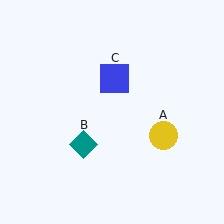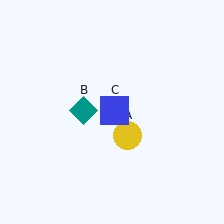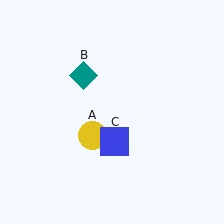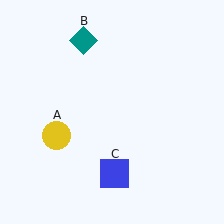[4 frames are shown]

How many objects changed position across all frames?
3 objects changed position: yellow circle (object A), teal diamond (object B), blue square (object C).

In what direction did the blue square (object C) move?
The blue square (object C) moved down.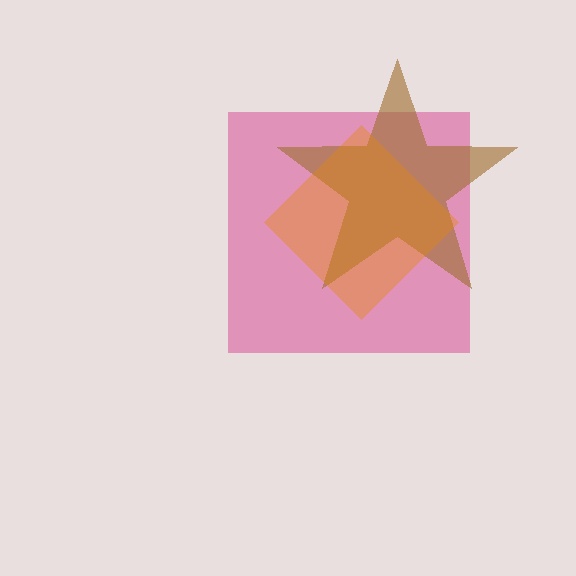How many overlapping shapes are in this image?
There are 3 overlapping shapes in the image.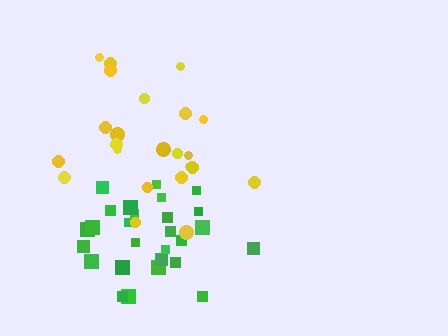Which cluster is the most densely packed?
Green.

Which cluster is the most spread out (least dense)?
Yellow.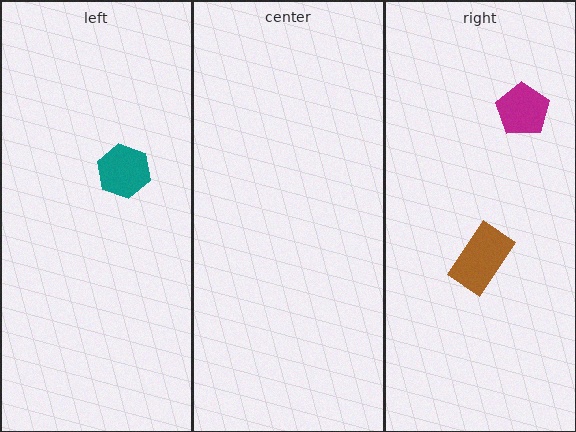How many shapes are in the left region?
1.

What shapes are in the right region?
The brown rectangle, the magenta pentagon.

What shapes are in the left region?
The teal hexagon.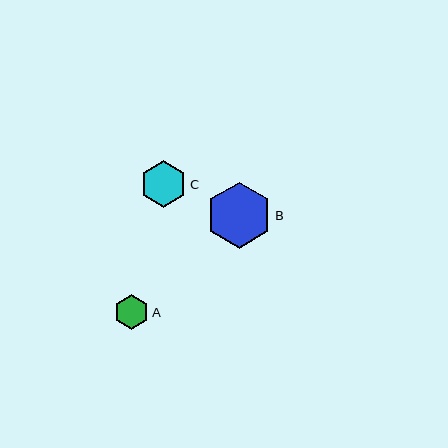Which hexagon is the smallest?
Hexagon A is the smallest with a size of approximately 35 pixels.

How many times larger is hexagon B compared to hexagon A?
Hexagon B is approximately 1.9 times the size of hexagon A.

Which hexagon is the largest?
Hexagon B is the largest with a size of approximately 66 pixels.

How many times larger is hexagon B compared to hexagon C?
Hexagon B is approximately 1.4 times the size of hexagon C.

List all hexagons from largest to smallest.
From largest to smallest: B, C, A.